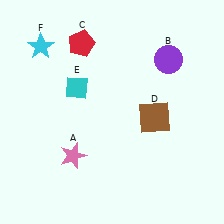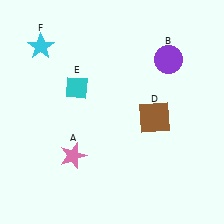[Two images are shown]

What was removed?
The red pentagon (C) was removed in Image 2.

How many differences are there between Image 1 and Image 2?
There is 1 difference between the two images.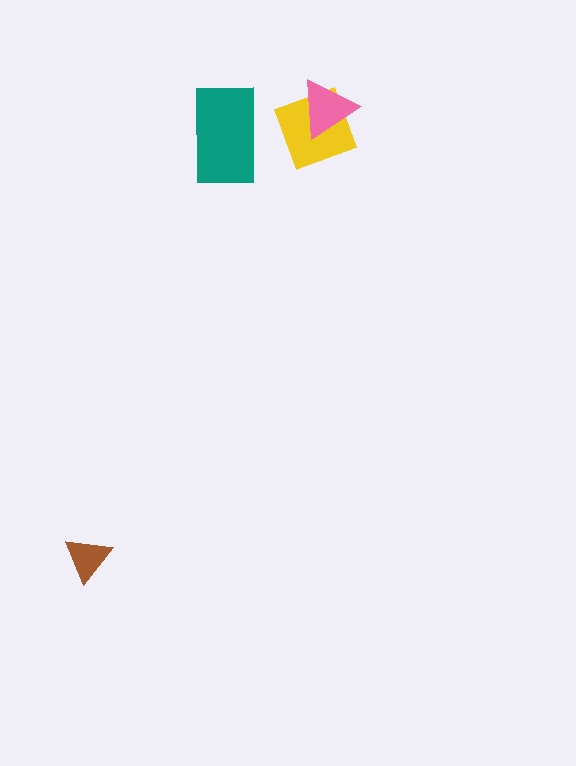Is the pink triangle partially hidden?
No, no other shape covers it.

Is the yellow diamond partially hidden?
Yes, it is partially covered by another shape.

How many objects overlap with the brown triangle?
0 objects overlap with the brown triangle.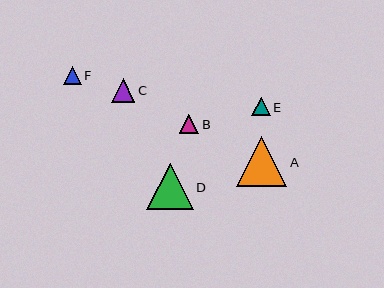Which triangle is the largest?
Triangle A is the largest with a size of approximately 50 pixels.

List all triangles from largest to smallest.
From largest to smallest: A, D, C, B, E, F.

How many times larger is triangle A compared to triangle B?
Triangle A is approximately 2.6 times the size of triangle B.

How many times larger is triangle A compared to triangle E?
Triangle A is approximately 2.8 times the size of triangle E.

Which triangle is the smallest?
Triangle F is the smallest with a size of approximately 17 pixels.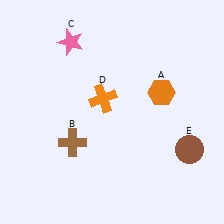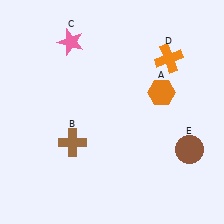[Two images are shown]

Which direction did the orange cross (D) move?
The orange cross (D) moved right.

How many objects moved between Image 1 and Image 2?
1 object moved between the two images.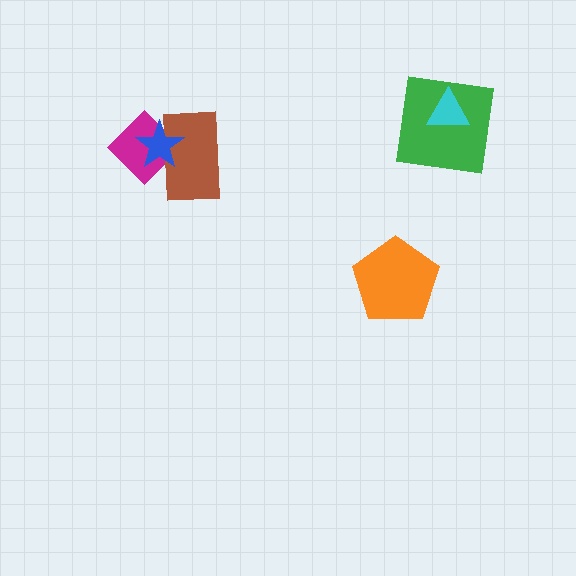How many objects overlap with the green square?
1 object overlaps with the green square.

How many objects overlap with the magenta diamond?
2 objects overlap with the magenta diamond.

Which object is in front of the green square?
The cyan triangle is in front of the green square.